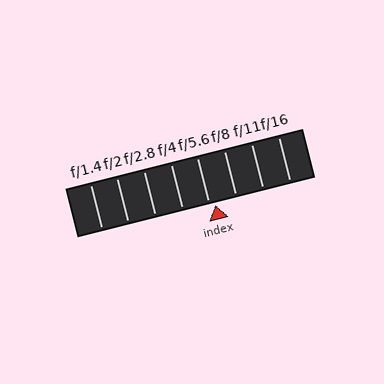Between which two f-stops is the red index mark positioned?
The index mark is between f/5.6 and f/8.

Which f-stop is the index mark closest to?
The index mark is closest to f/5.6.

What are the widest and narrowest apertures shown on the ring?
The widest aperture shown is f/1.4 and the narrowest is f/16.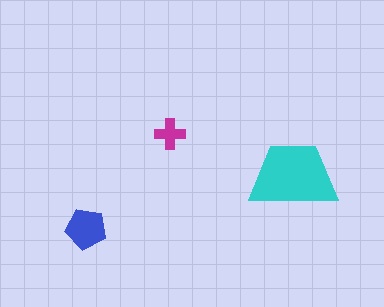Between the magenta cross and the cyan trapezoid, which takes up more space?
The cyan trapezoid.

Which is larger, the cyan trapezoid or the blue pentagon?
The cyan trapezoid.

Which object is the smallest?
The magenta cross.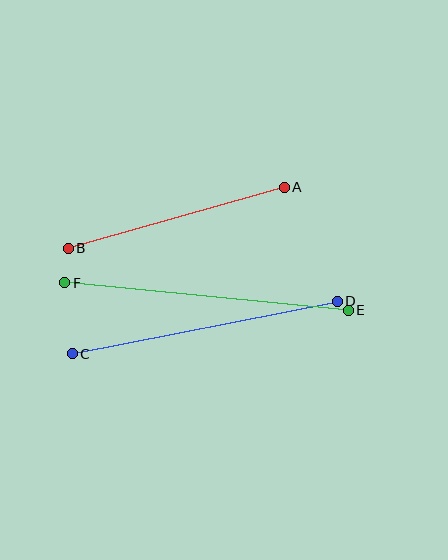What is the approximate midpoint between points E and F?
The midpoint is at approximately (207, 297) pixels.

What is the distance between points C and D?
The distance is approximately 270 pixels.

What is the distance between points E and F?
The distance is approximately 285 pixels.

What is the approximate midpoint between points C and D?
The midpoint is at approximately (205, 327) pixels.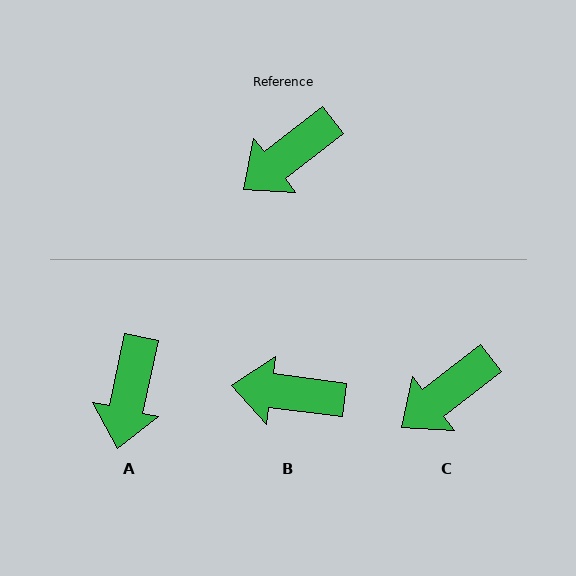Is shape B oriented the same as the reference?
No, it is off by about 45 degrees.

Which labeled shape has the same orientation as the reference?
C.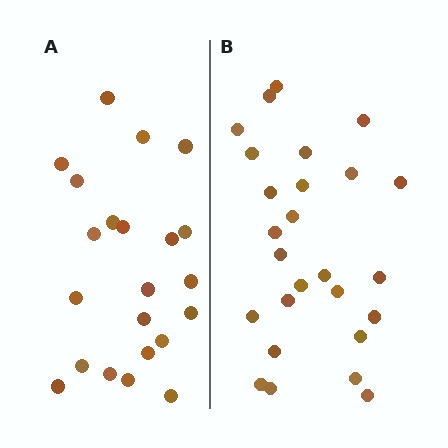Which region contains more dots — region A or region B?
Region B (the right region) has more dots.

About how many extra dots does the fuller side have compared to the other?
Region B has about 4 more dots than region A.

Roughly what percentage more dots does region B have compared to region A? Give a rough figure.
About 20% more.